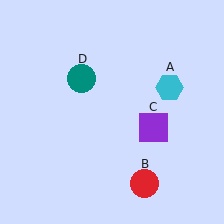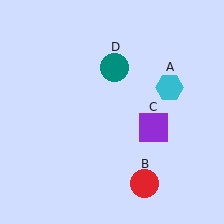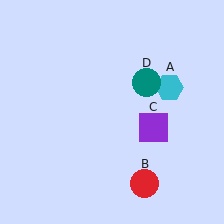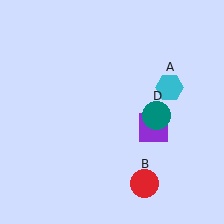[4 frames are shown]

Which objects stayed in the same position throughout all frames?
Cyan hexagon (object A) and red circle (object B) and purple square (object C) remained stationary.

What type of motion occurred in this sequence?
The teal circle (object D) rotated clockwise around the center of the scene.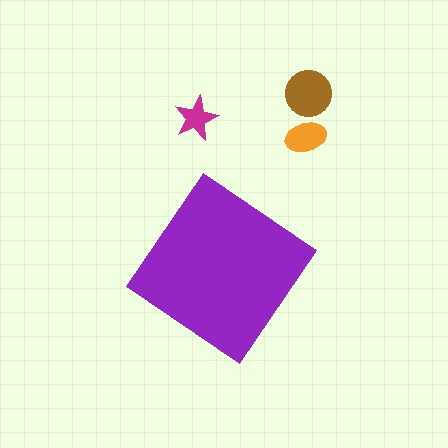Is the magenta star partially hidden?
No, the magenta star is fully visible.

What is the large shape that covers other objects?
A purple diamond.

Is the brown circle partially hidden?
No, the brown circle is fully visible.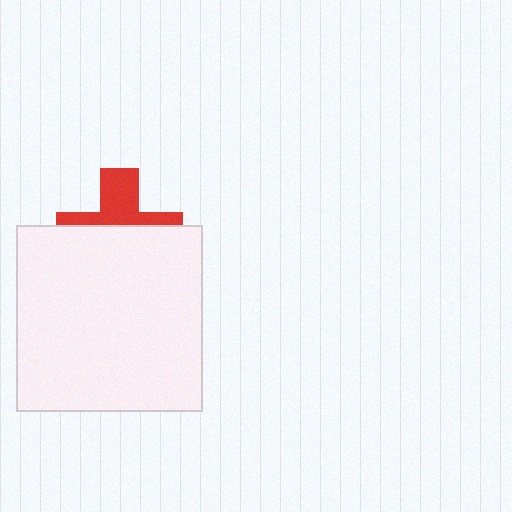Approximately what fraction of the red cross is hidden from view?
Roughly 59% of the red cross is hidden behind the white square.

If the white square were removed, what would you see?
You would see the complete red cross.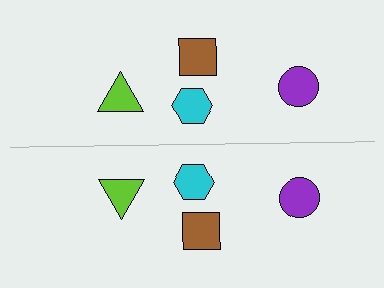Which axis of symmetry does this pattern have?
The pattern has a horizontal axis of symmetry running through the center of the image.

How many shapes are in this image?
There are 8 shapes in this image.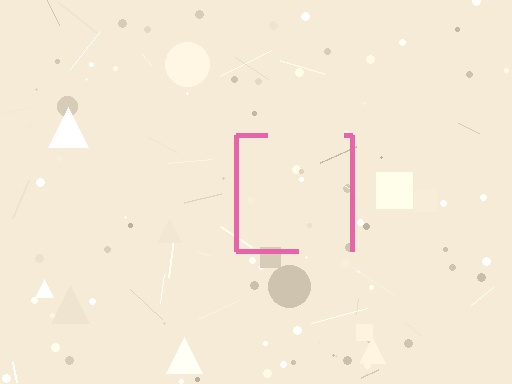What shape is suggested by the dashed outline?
The dashed outline suggests a square.